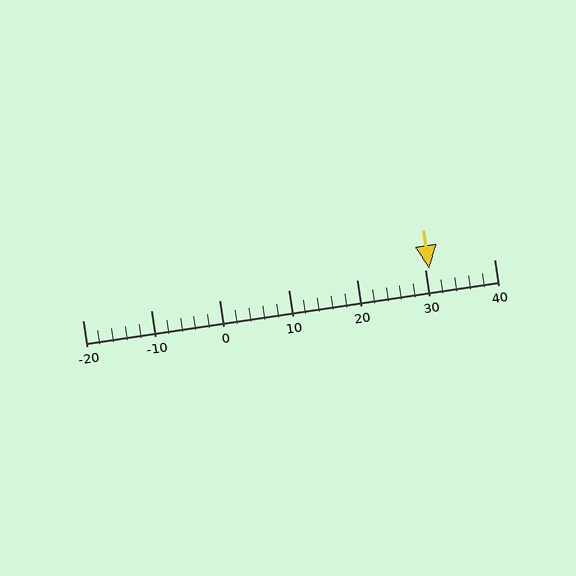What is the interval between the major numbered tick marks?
The major tick marks are spaced 10 units apart.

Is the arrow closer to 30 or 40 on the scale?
The arrow is closer to 30.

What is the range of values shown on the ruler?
The ruler shows values from -20 to 40.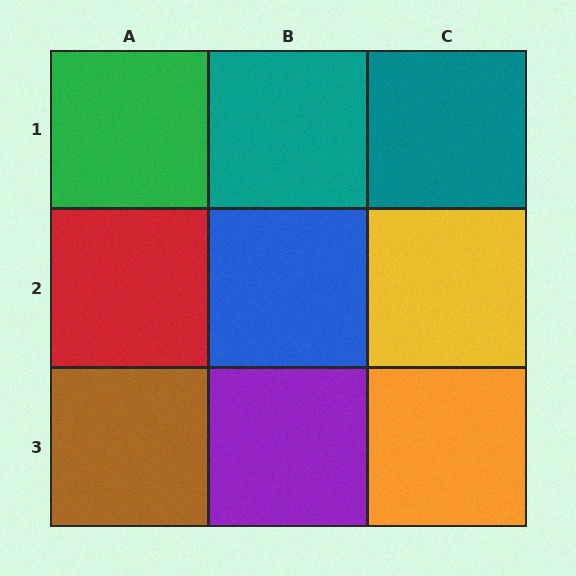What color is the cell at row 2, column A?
Red.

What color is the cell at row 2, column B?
Blue.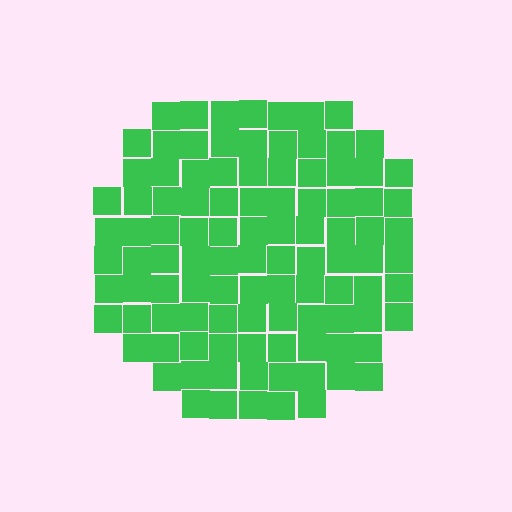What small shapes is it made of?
It is made of small squares.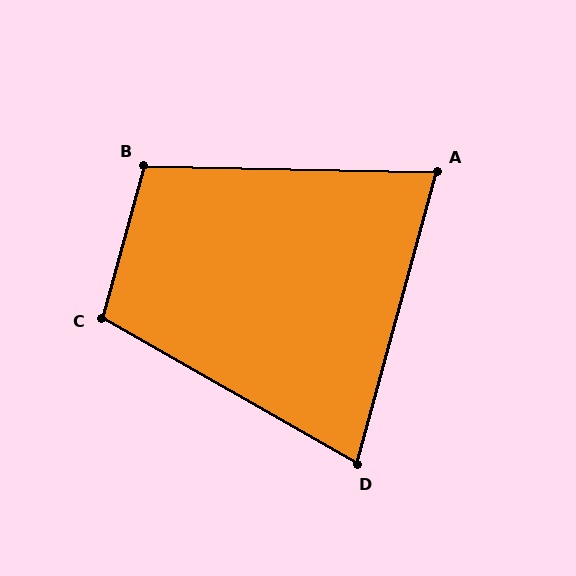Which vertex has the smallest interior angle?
D, at approximately 76 degrees.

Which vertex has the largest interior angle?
B, at approximately 104 degrees.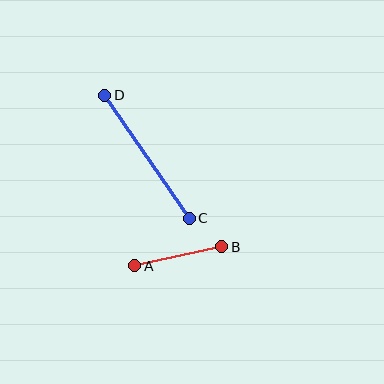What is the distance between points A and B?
The distance is approximately 89 pixels.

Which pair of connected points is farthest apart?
Points C and D are farthest apart.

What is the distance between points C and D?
The distance is approximately 149 pixels.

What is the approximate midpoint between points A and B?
The midpoint is at approximately (178, 256) pixels.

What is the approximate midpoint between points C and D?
The midpoint is at approximately (147, 157) pixels.